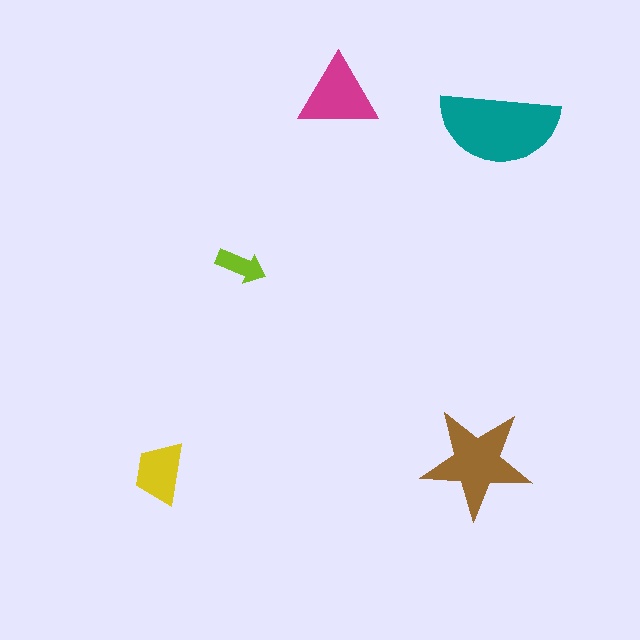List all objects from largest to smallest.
The teal semicircle, the brown star, the magenta triangle, the yellow trapezoid, the lime arrow.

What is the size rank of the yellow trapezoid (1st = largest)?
4th.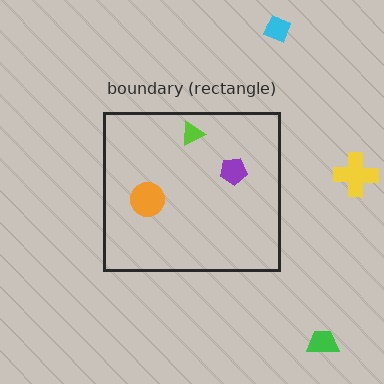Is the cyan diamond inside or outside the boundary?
Outside.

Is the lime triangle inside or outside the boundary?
Inside.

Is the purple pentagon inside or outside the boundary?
Inside.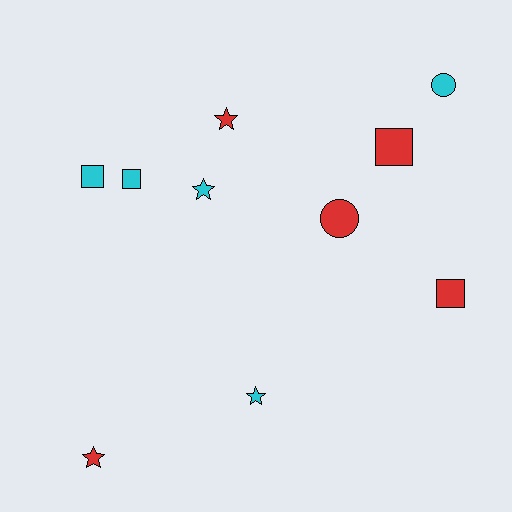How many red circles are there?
There is 1 red circle.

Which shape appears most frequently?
Square, with 4 objects.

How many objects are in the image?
There are 10 objects.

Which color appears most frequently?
Cyan, with 5 objects.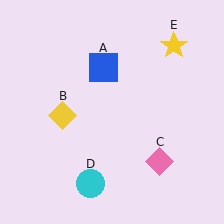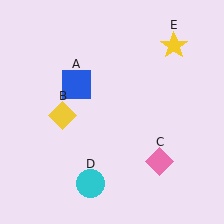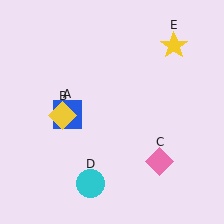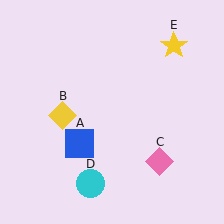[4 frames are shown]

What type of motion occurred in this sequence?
The blue square (object A) rotated counterclockwise around the center of the scene.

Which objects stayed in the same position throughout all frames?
Yellow diamond (object B) and pink diamond (object C) and cyan circle (object D) and yellow star (object E) remained stationary.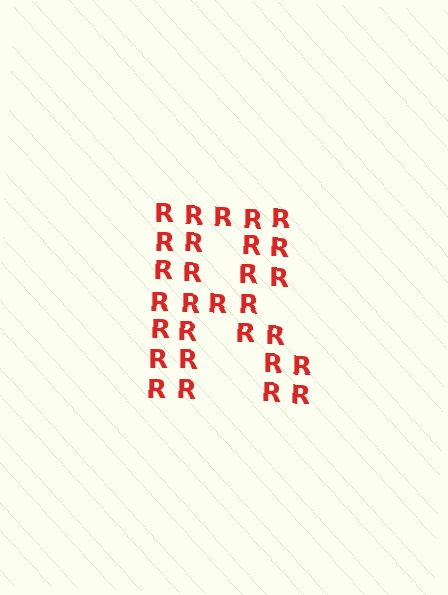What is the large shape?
The large shape is the letter R.